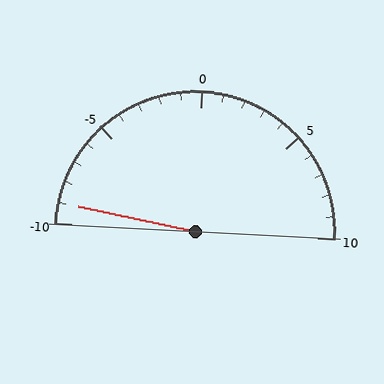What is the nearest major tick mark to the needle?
The nearest major tick mark is -10.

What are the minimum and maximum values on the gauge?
The gauge ranges from -10 to 10.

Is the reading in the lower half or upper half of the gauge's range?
The reading is in the lower half of the range (-10 to 10).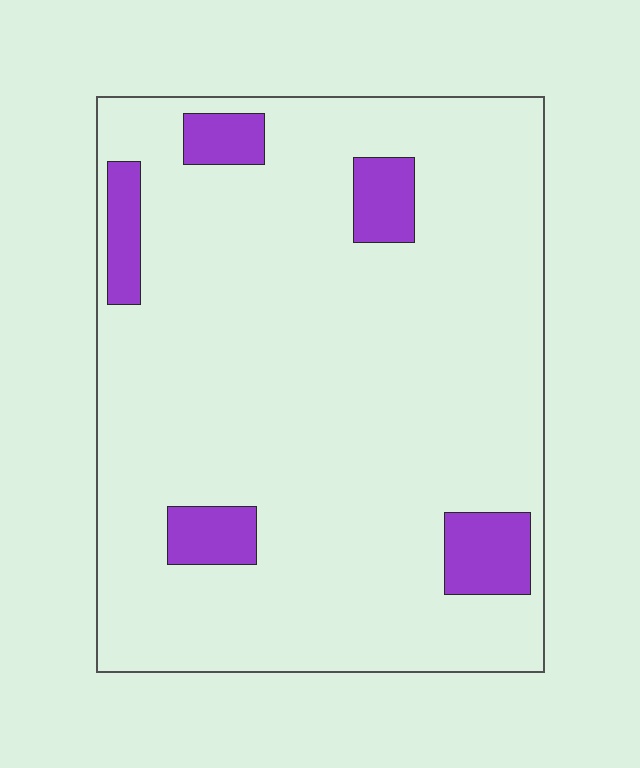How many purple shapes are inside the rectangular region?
5.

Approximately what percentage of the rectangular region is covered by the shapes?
Approximately 10%.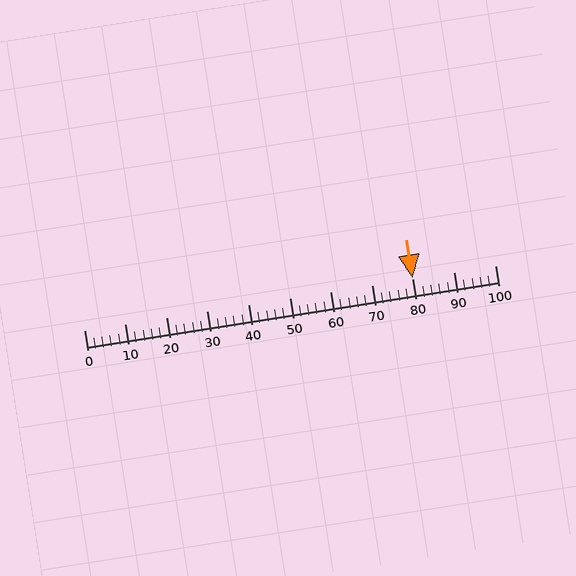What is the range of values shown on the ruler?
The ruler shows values from 0 to 100.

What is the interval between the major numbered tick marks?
The major tick marks are spaced 10 units apart.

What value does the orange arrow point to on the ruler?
The orange arrow points to approximately 80.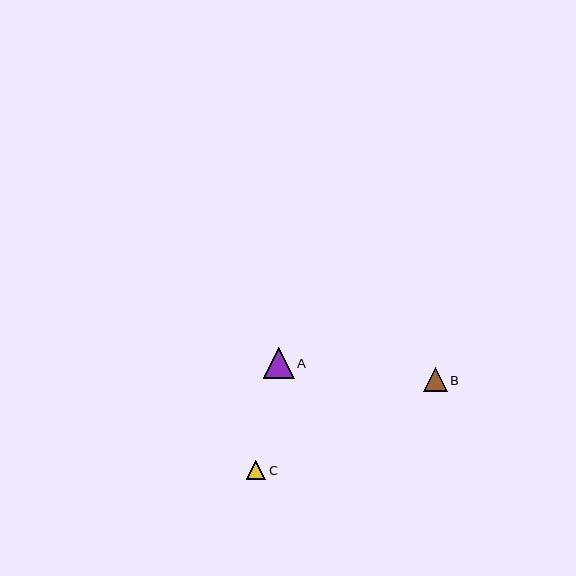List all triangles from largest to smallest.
From largest to smallest: A, B, C.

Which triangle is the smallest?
Triangle C is the smallest with a size of approximately 20 pixels.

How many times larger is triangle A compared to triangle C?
Triangle A is approximately 1.6 times the size of triangle C.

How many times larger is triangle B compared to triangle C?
Triangle B is approximately 1.2 times the size of triangle C.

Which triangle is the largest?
Triangle A is the largest with a size of approximately 31 pixels.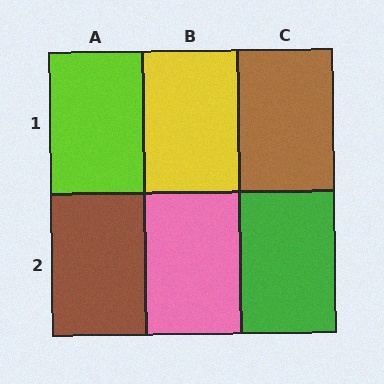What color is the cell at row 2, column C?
Green.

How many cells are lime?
1 cell is lime.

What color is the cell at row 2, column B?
Pink.